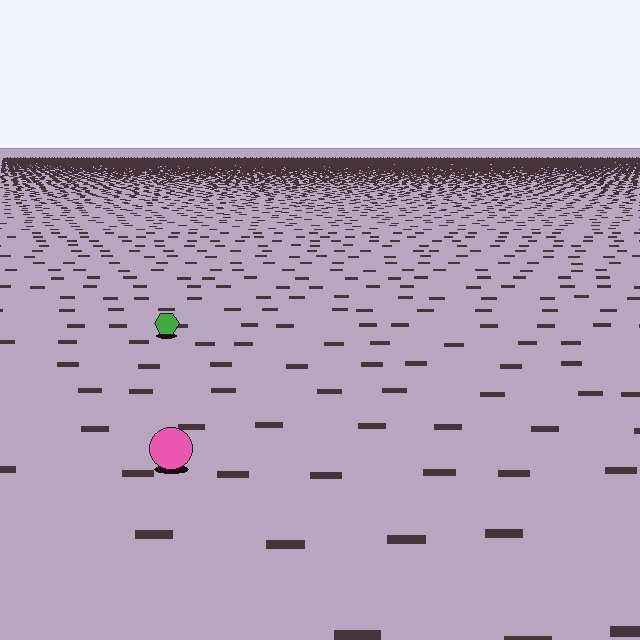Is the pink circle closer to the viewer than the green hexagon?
Yes. The pink circle is closer — you can tell from the texture gradient: the ground texture is coarser near it.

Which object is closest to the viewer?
The pink circle is closest. The texture marks near it are larger and more spread out.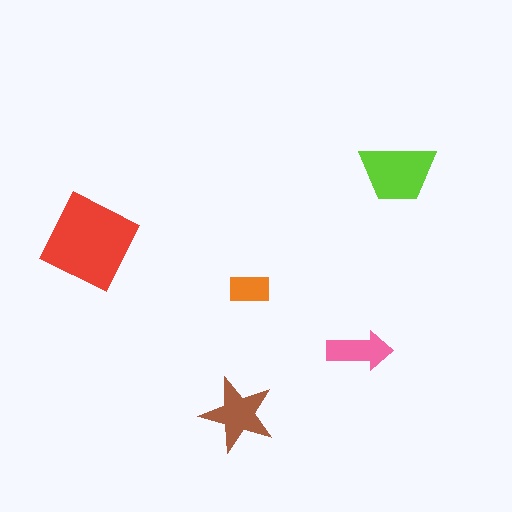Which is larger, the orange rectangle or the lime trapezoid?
The lime trapezoid.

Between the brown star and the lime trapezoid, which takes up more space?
The lime trapezoid.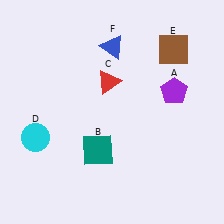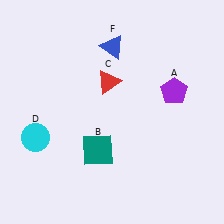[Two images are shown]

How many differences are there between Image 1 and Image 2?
There is 1 difference between the two images.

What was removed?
The brown square (E) was removed in Image 2.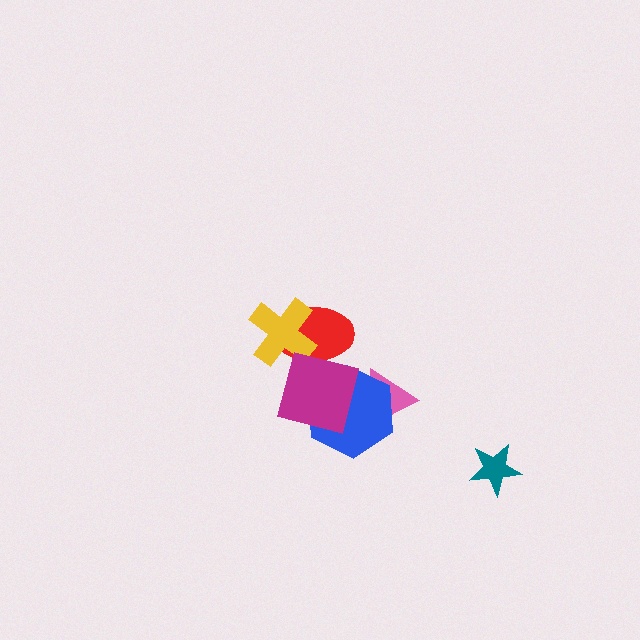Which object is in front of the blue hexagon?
The magenta square is in front of the blue hexagon.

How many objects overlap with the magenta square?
2 objects overlap with the magenta square.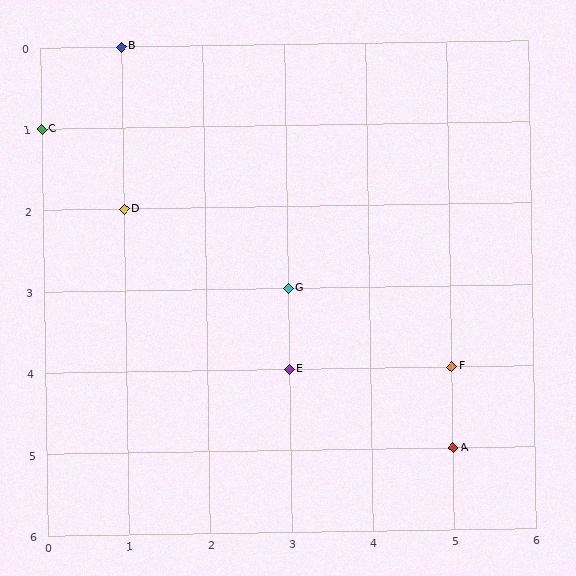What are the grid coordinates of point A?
Point A is at grid coordinates (5, 5).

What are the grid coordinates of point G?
Point G is at grid coordinates (3, 3).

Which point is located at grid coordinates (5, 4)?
Point F is at (5, 4).